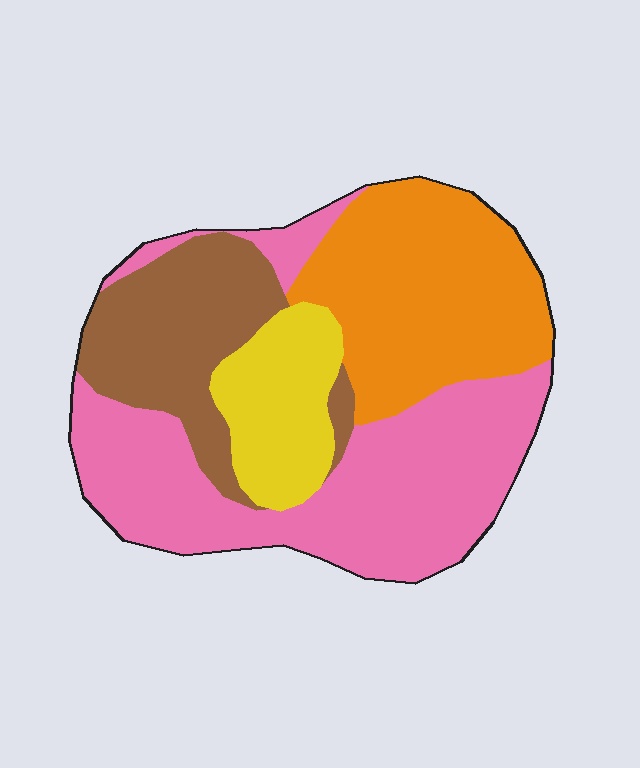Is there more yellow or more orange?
Orange.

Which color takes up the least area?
Yellow, at roughly 15%.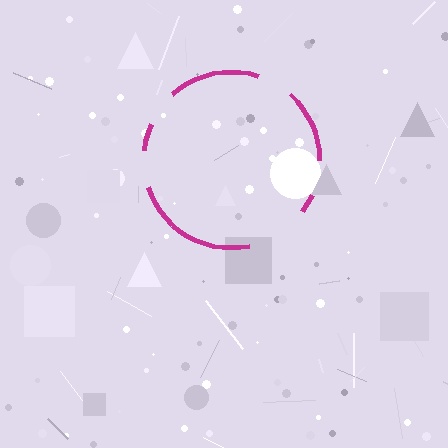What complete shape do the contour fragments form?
The contour fragments form a circle.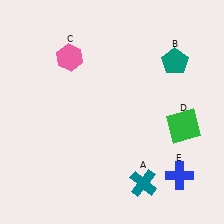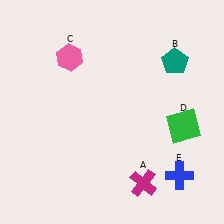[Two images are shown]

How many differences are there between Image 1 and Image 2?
There is 1 difference between the two images.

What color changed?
The cross (A) changed from teal in Image 1 to magenta in Image 2.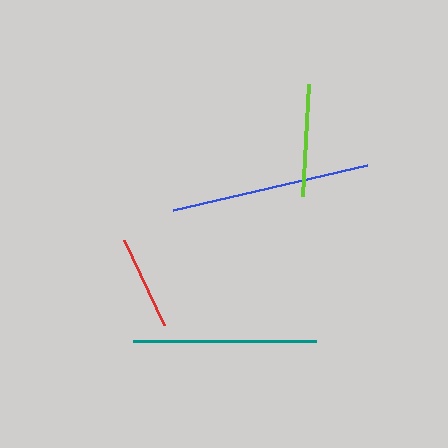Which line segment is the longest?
The blue line is the longest at approximately 200 pixels.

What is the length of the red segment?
The red segment is approximately 94 pixels long.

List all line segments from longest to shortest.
From longest to shortest: blue, teal, lime, red.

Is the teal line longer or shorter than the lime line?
The teal line is longer than the lime line.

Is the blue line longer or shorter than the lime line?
The blue line is longer than the lime line.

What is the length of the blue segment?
The blue segment is approximately 200 pixels long.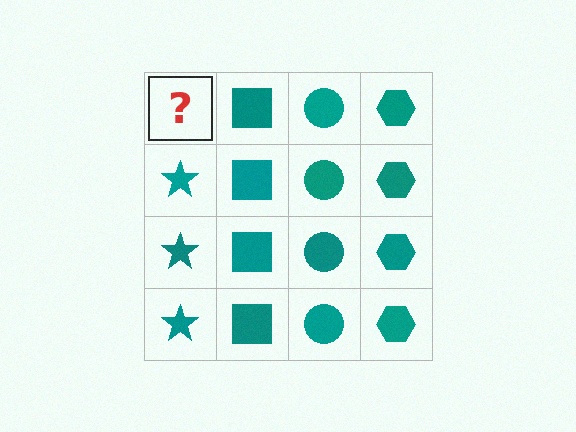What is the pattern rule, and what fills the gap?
The rule is that each column has a consistent shape. The gap should be filled with a teal star.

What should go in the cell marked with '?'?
The missing cell should contain a teal star.